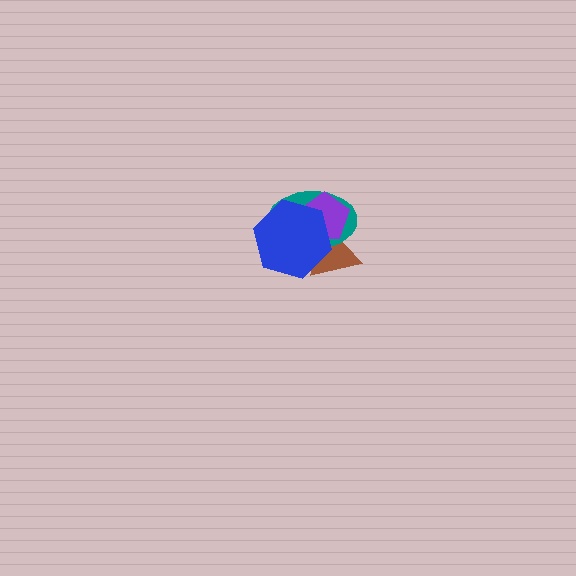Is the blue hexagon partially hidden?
No, no other shape covers it.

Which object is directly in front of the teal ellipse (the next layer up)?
The purple pentagon is directly in front of the teal ellipse.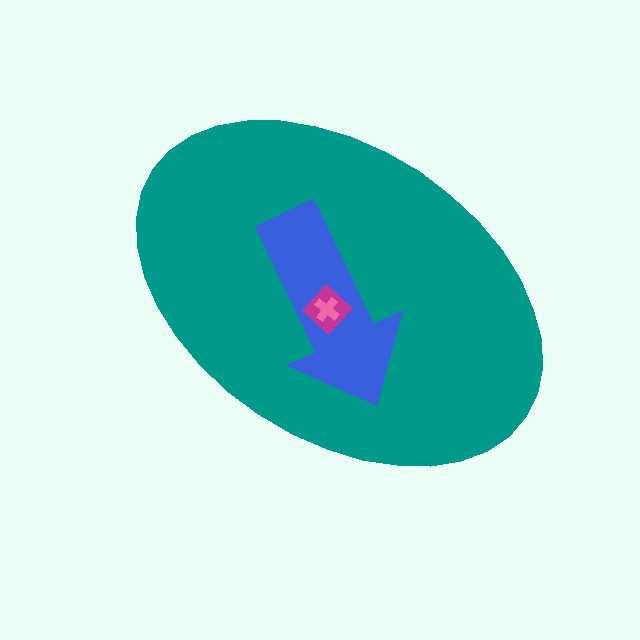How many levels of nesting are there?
4.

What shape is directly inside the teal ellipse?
The blue arrow.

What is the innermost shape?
The pink cross.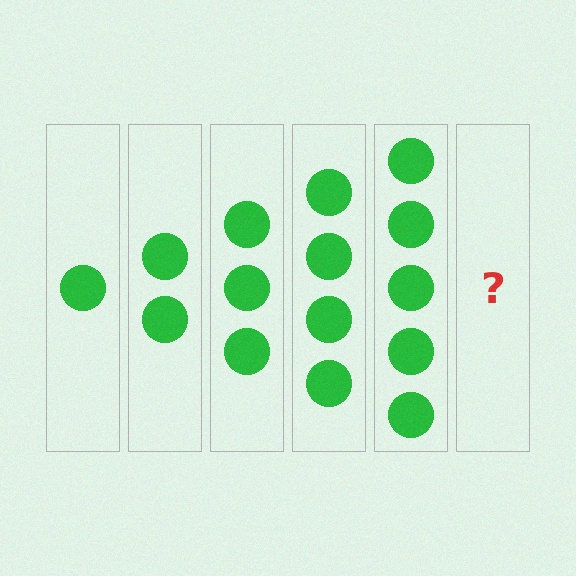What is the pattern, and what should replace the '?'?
The pattern is that each step adds one more circle. The '?' should be 6 circles.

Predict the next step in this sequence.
The next step is 6 circles.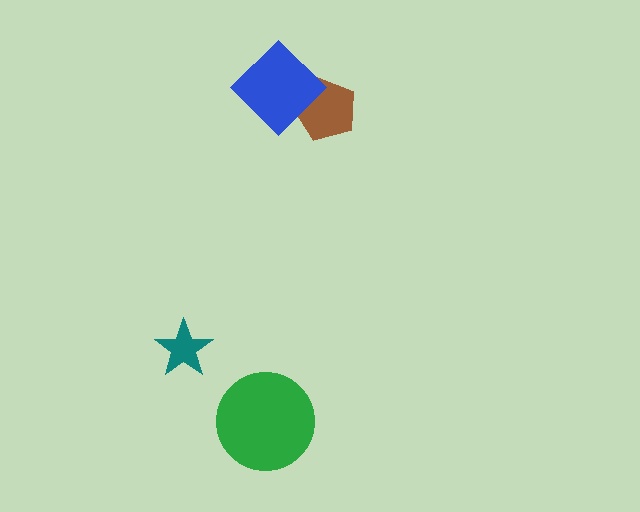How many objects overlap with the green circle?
0 objects overlap with the green circle.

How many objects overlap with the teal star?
0 objects overlap with the teal star.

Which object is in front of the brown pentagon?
The blue diamond is in front of the brown pentagon.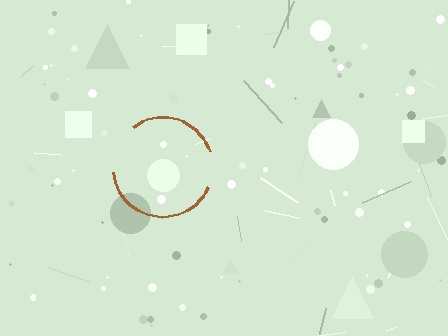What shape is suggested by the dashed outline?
The dashed outline suggests a circle.